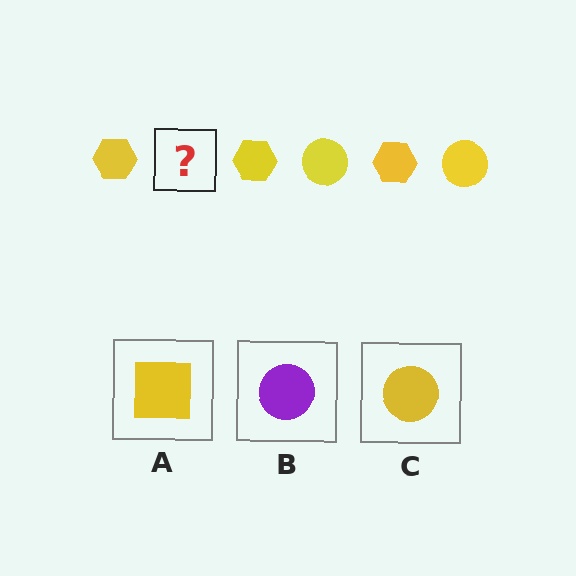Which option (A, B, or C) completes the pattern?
C.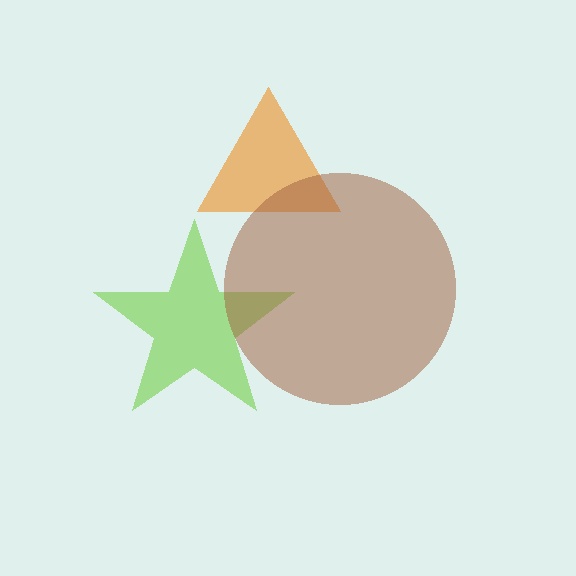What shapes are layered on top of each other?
The layered shapes are: a lime star, an orange triangle, a brown circle.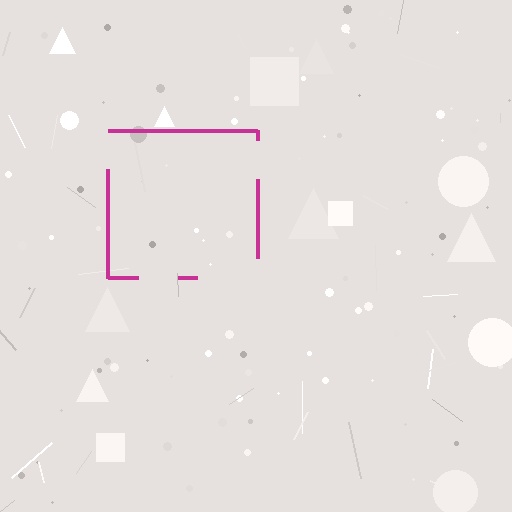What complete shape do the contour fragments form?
The contour fragments form a square.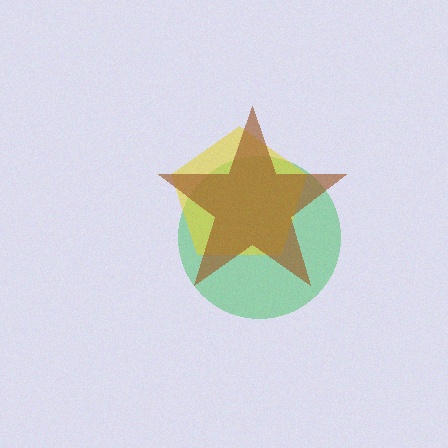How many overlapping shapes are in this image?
There are 3 overlapping shapes in the image.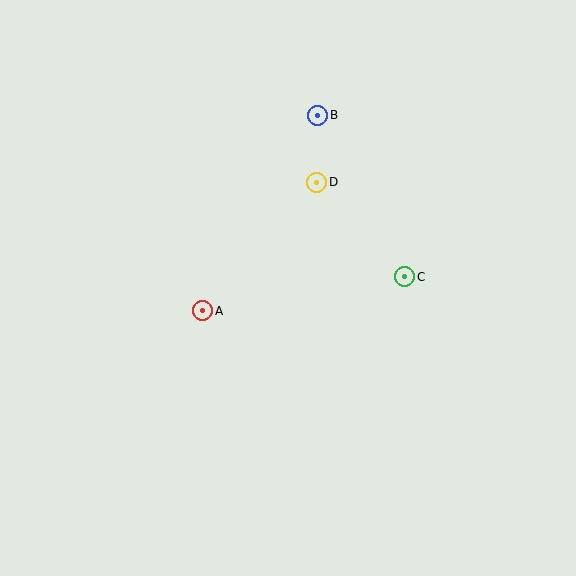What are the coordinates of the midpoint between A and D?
The midpoint between A and D is at (260, 247).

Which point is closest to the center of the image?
Point A at (203, 311) is closest to the center.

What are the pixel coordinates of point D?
Point D is at (317, 182).